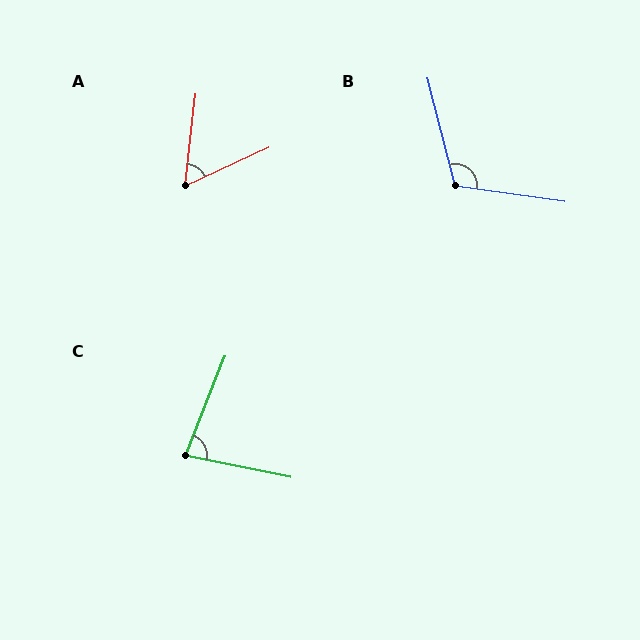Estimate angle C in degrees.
Approximately 80 degrees.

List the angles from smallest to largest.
A (59°), C (80°), B (112°).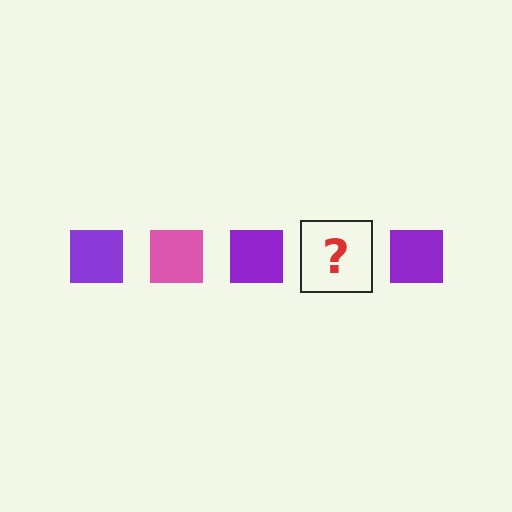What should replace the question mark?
The question mark should be replaced with a pink square.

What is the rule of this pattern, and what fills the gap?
The rule is that the pattern cycles through purple, pink squares. The gap should be filled with a pink square.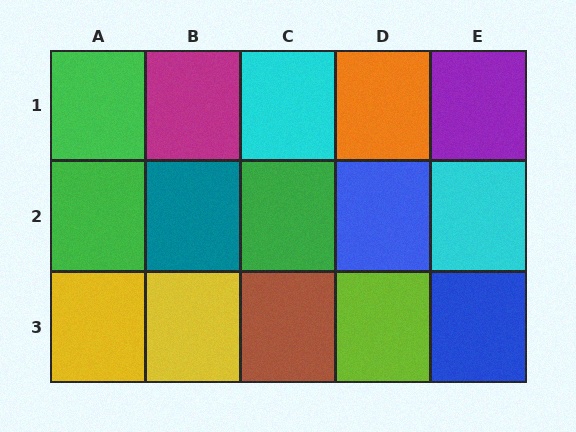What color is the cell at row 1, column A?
Green.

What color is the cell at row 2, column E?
Cyan.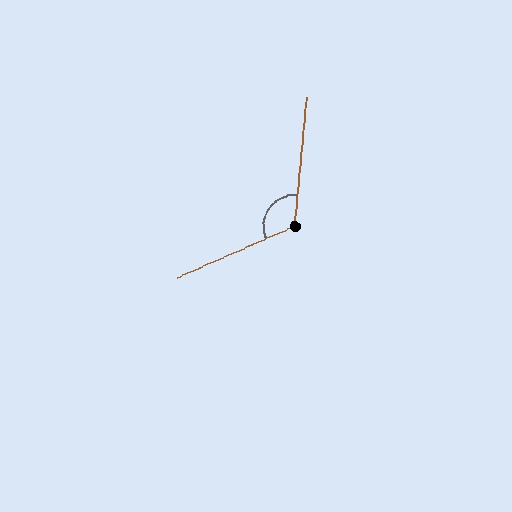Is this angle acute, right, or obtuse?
It is obtuse.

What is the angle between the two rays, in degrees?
Approximately 119 degrees.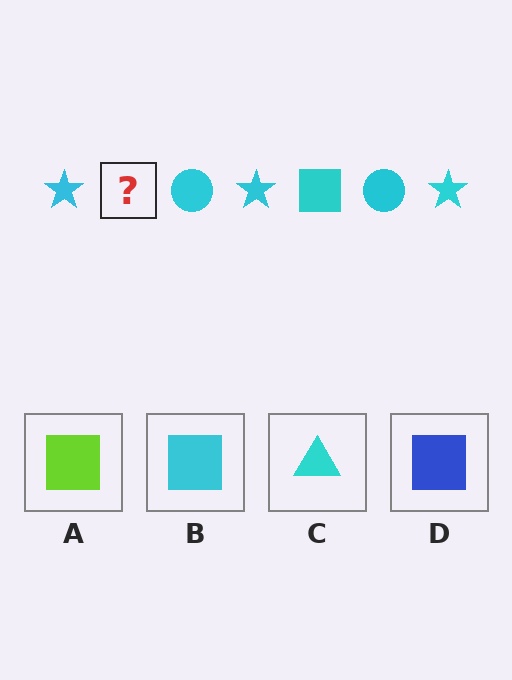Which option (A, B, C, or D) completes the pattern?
B.